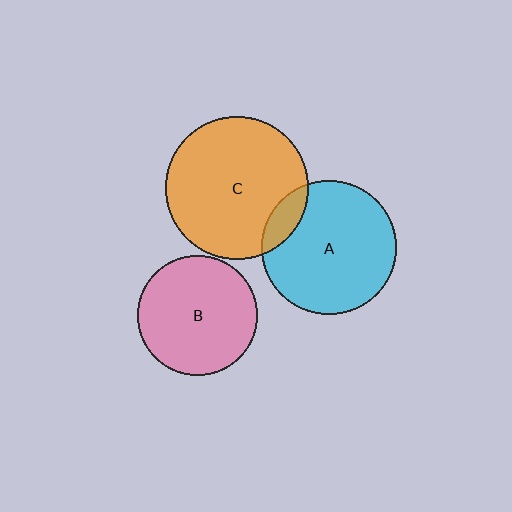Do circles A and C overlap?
Yes.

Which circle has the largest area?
Circle C (orange).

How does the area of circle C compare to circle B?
Approximately 1.4 times.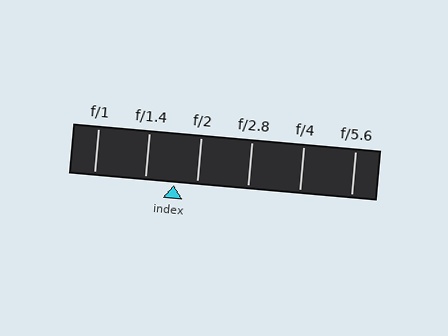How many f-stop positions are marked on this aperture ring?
There are 6 f-stop positions marked.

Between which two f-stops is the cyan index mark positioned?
The index mark is between f/1.4 and f/2.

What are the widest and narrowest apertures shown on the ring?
The widest aperture shown is f/1 and the narrowest is f/5.6.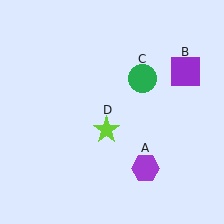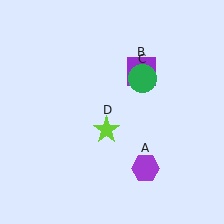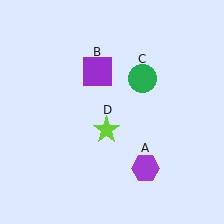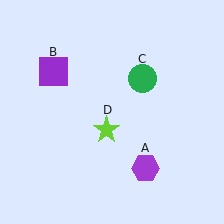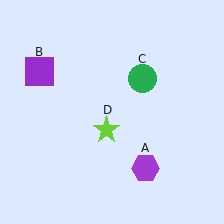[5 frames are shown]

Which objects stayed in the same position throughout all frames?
Purple hexagon (object A) and green circle (object C) and lime star (object D) remained stationary.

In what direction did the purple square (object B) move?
The purple square (object B) moved left.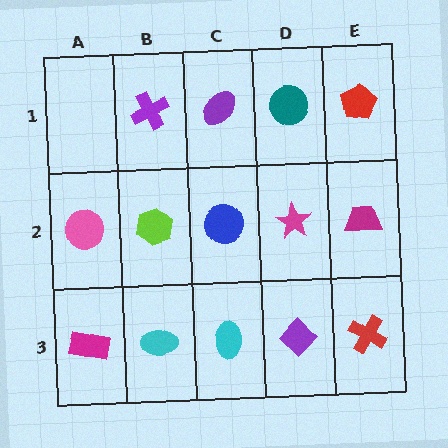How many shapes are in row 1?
4 shapes.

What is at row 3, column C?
A cyan ellipse.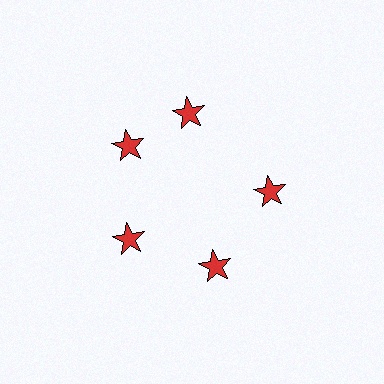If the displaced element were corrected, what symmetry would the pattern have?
It would have 5-fold rotational symmetry — the pattern would map onto itself every 72 degrees.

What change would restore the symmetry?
The symmetry would be restored by rotating it back into even spacing with its neighbors so that all 5 stars sit at equal angles and equal distance from the center.